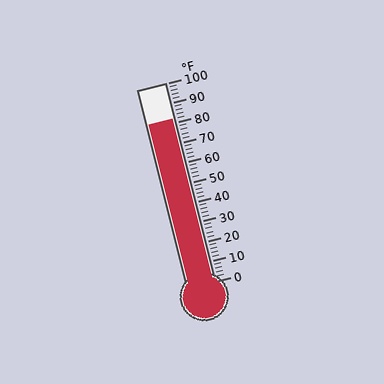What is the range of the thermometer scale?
The thermometer scale ranges from 0°F to 100°F.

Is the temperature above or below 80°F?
The temperature is above 80°F.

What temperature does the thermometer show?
The thermometer shows approximately 82°F.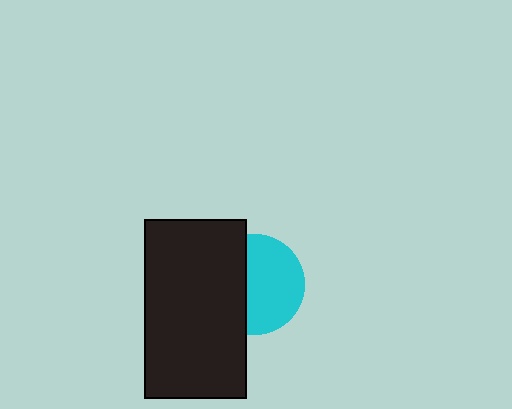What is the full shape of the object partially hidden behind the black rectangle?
The partially hidden object is a cyan circle.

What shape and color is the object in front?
The object in front is a black rectangle.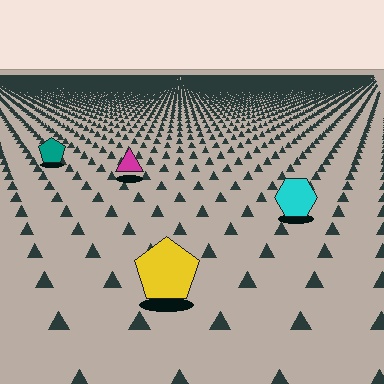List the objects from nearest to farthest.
From nearest to farthest: the yellow pentagon, the cyan hexagon, the magenta triangle, the teal pentagon.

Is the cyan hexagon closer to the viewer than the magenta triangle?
Yes. The cyan hexagon is closer — you can tell from the texture gradient: the ground texture is coarser near it.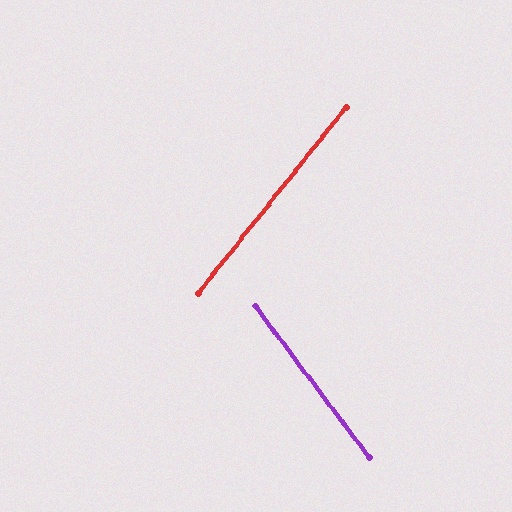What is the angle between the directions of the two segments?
Approximately 76 degrees.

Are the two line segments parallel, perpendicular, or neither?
Neither parallel nor perpendicular — they differ by about 76°.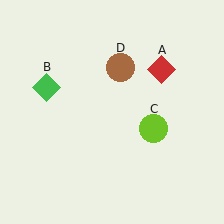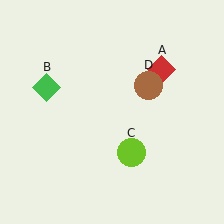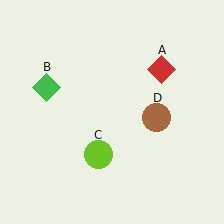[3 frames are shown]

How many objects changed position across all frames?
2 objects changed position: lime circle (object C), brown circle (object D).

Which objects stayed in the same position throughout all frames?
Red diamond (object A) and green diamond (object B) remained stationary.